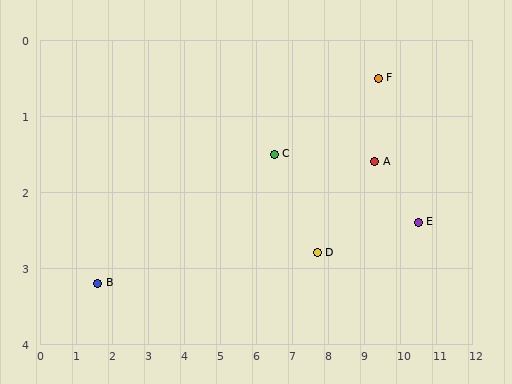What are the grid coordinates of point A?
Point A is at approximately (9.3, 1.6).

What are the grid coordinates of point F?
Point F is at approximately (9.4, 0.5).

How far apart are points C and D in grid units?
Points C and D are about 1.8 grid units apart.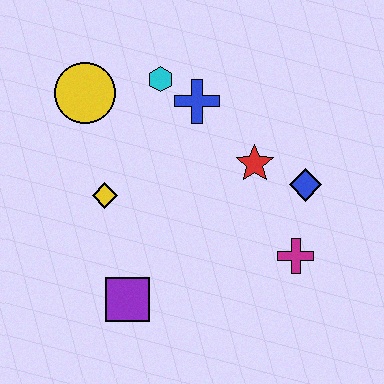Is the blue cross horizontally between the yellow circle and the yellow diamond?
No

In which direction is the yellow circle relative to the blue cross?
The yellow circle is to the left of the blue cross.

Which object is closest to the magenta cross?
The blue diamond is closest to the magenta cross.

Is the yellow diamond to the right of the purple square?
No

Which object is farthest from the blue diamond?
The yellow circle is farthest from the blue diamond.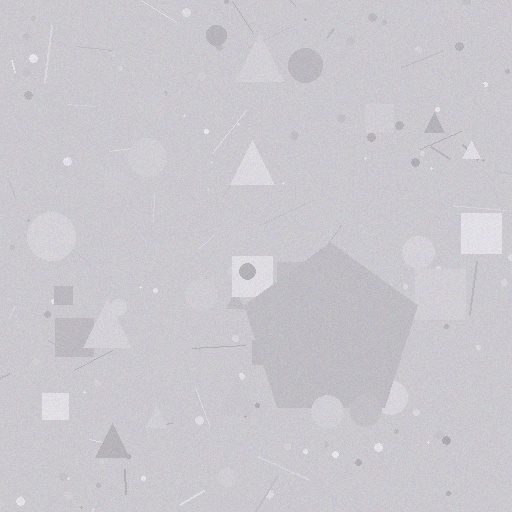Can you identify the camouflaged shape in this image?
The camouflaged shape is a pentagon.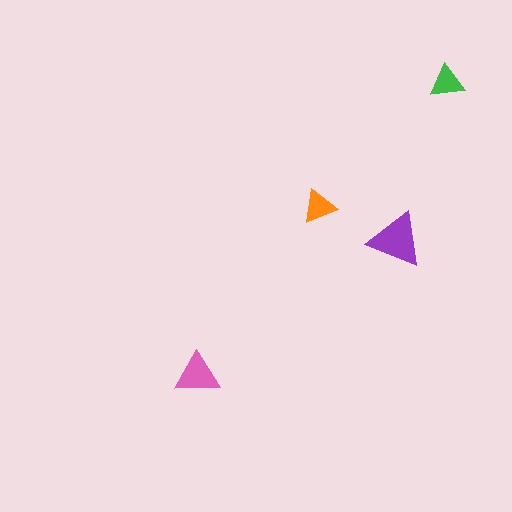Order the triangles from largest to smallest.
the purple one, the pink one, the green one, the orange one.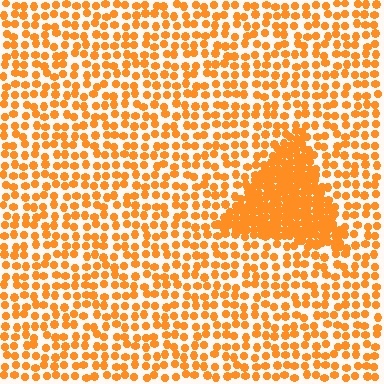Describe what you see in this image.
The image contains small orange elements arranged at two different densities. A triangle-shaped region is visible where the elements are more densely packed than the surrounding area.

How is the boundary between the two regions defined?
The boundary is defined by a change in element density (approximately 2.7x ratio). All elements are the same color, size, and shape.